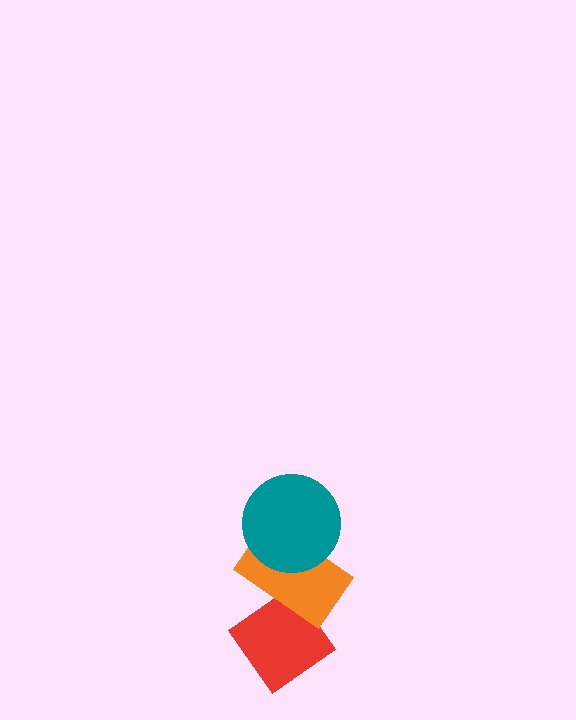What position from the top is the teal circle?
The teal circle is 1st from the top.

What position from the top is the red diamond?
The red diamond is 3rd from the top.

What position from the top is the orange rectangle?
The orange rectangle is 2nd from the top.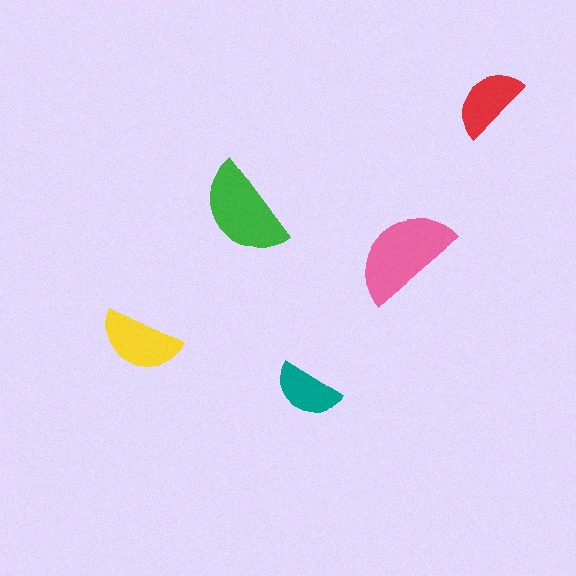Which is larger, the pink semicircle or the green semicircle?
The pink one.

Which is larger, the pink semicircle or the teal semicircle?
The pink one.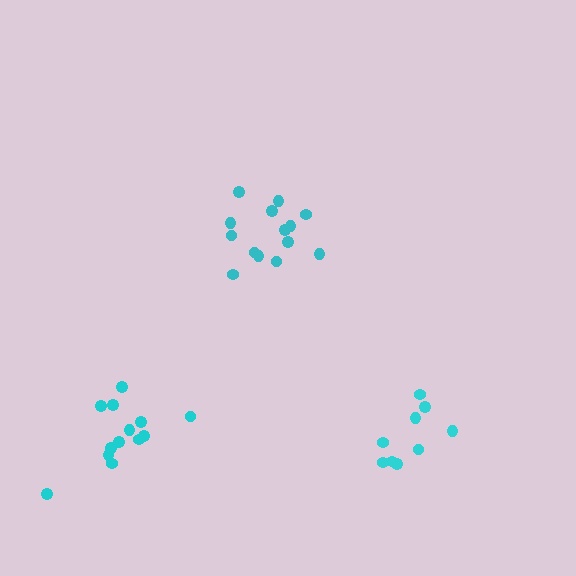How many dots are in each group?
Group 1: 14 dots, Group 2: 13 dots, Group 3: 9 dots (36 total).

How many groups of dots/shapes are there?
There are 3 groups.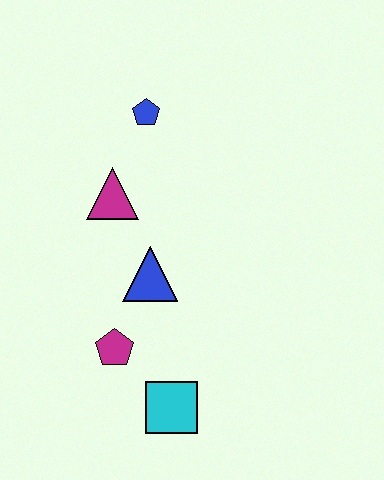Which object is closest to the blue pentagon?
The magenta triangle is closest to the blue pentagon.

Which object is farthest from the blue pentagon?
The cyan square is farthest from the blue pentagon.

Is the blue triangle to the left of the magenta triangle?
No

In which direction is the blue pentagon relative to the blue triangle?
The blue pentagon is above the blue triangle.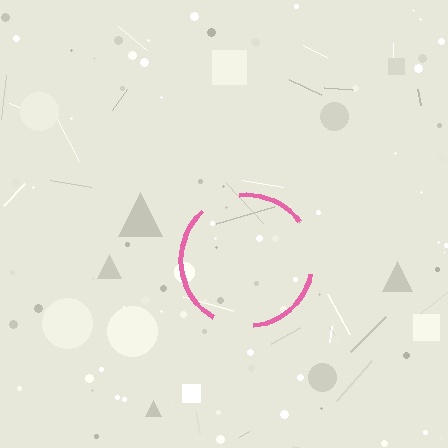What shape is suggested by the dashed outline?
The dashed outline suggests a circle.